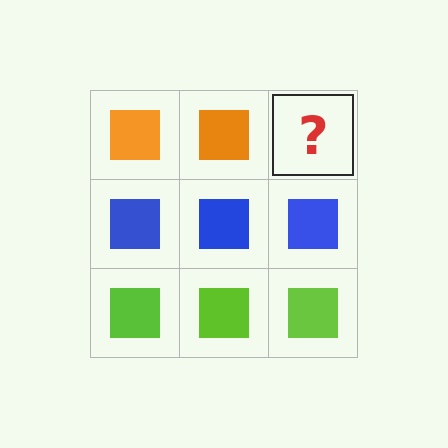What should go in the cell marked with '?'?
The missing cell should contain an orange square.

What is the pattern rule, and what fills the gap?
The rule is that each row has a consistent color. The gap should be filled with an orange square.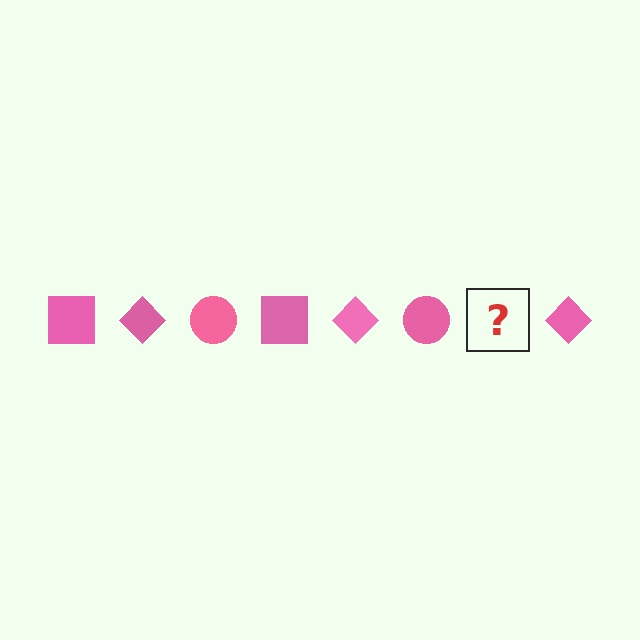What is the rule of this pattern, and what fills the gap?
The rule is that the pattern cycles through square, diamond, circle shapes in pink. The gap should be filled with a pink square.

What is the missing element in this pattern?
The missing element is a pink square.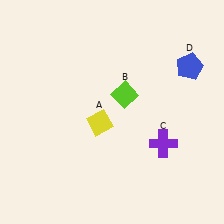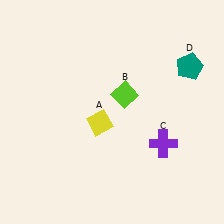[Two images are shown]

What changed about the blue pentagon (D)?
In Image 1, D is blue. In Image 2, it changed to teal.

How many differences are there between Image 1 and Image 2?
There is 1 difference between the two images.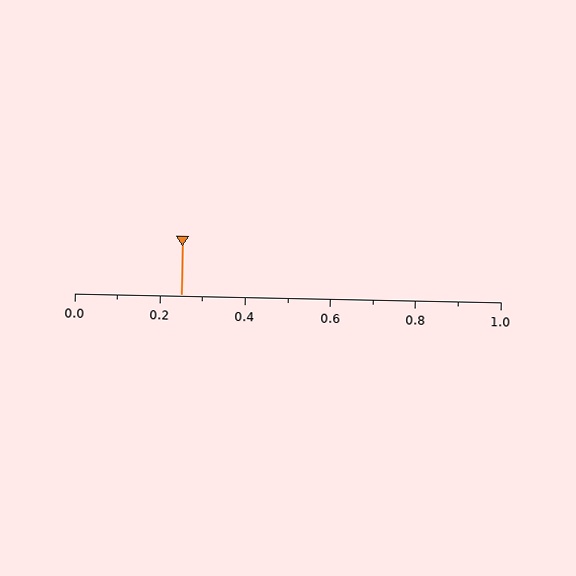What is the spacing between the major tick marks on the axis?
The major ticks are spaced 0.2 apart.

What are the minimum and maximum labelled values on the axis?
The axis runs from 0.0 to 1.0.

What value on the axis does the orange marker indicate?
The marker indicates approximately 0.25.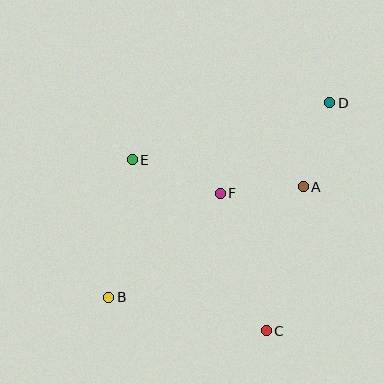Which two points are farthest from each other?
Points B and D are farthest from each other.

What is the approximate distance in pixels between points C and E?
The distance between C and E is approximately 217 pixels.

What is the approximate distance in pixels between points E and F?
The distance between E and F is approximately 94 pixels.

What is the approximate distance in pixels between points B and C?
The distance between B and C is approximately 161 pixels.